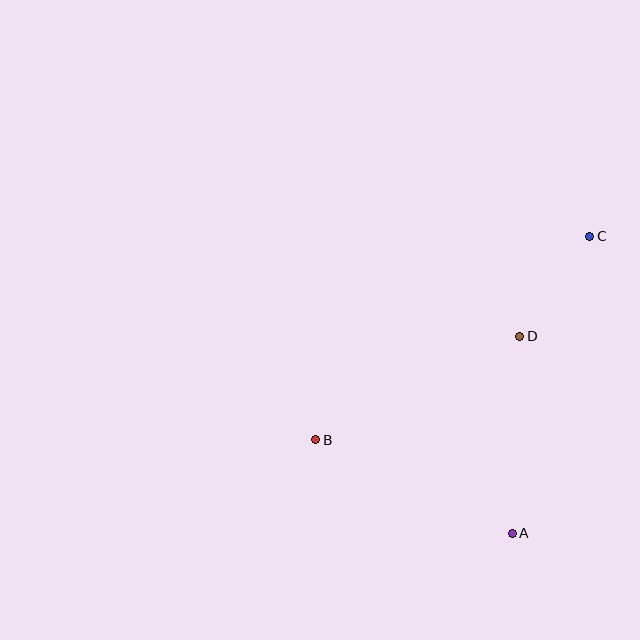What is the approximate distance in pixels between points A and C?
The distance between A and C is approximately 307 pixels.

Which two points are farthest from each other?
Points B and C are farthest from each other.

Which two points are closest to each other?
Points C and D are closest to each other.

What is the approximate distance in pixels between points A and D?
The distance between A and D is approximately 197 pixels.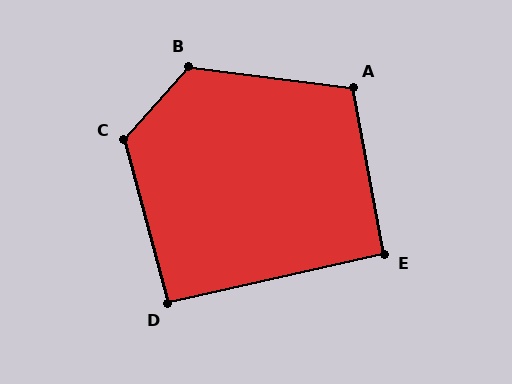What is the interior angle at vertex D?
Approximately 92 degrees (approximately right).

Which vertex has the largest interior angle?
B, at approximately 124 degrees.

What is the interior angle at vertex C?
Approximately 123 degrees (obtuse).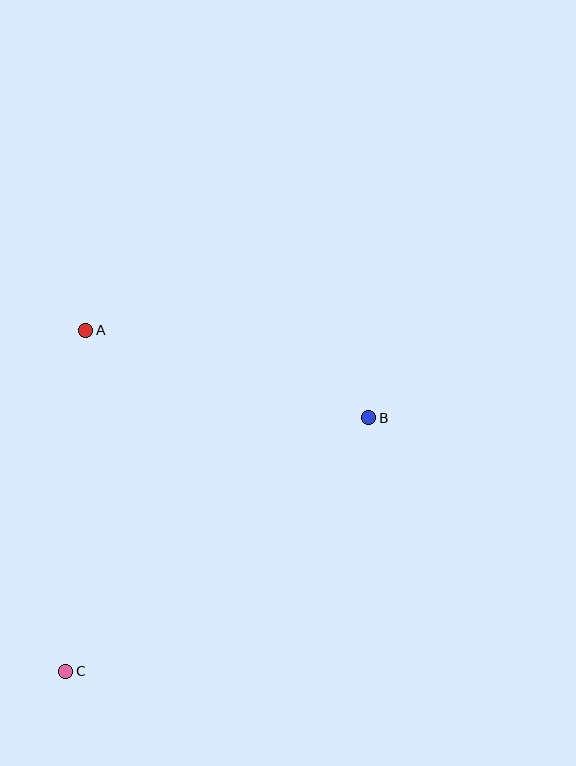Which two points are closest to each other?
Points A and B are closest to each other.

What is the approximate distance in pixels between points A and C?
The distance between A and C is approximately 342 pixels.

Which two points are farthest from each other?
Points B and C are farthest from each other.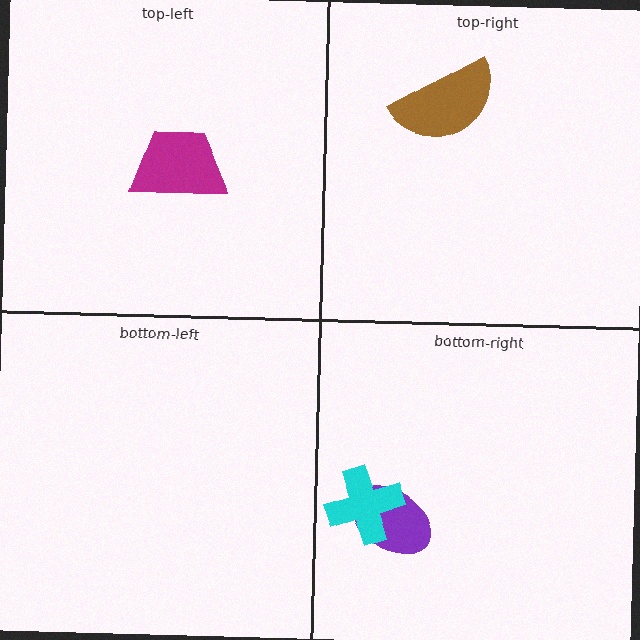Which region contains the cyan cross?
The bottom-right region.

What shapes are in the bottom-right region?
The purple ellipse, the cyan cross.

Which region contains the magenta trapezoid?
The top-left region.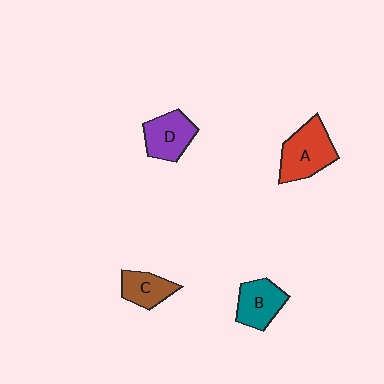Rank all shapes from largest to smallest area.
From largest to smallest: A (red), D (purple), B (teal), C (brown).